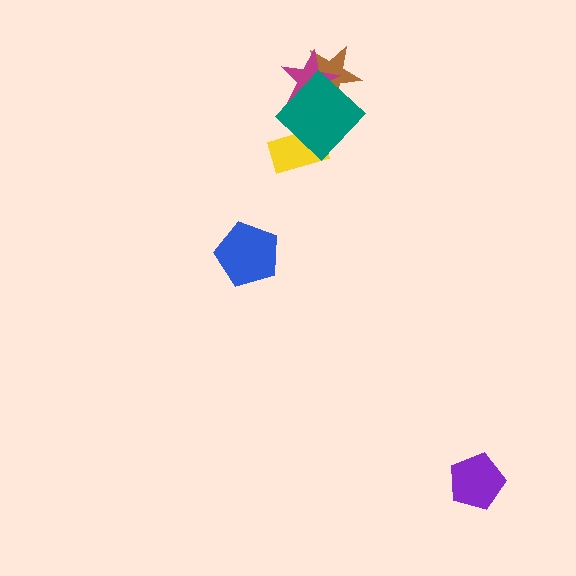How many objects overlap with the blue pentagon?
0 objects overlap with the blue pentagon.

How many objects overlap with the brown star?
2 objects overlap with the brown star.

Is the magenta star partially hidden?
Yes, it is partially covered by another shape.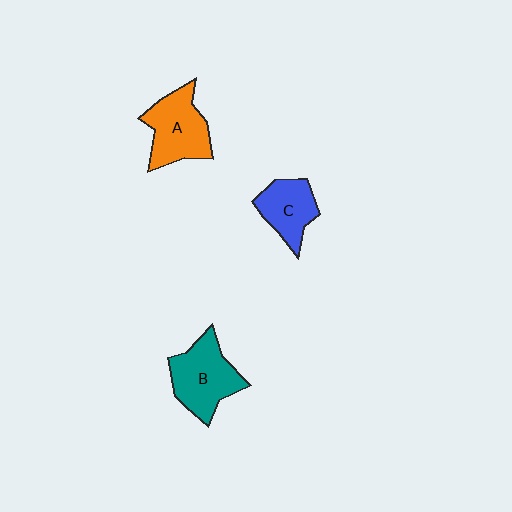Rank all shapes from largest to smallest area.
From largest to smallest: B (teal), A (orange), C (blue).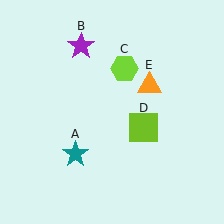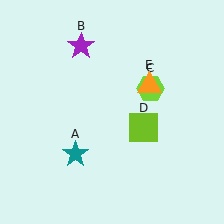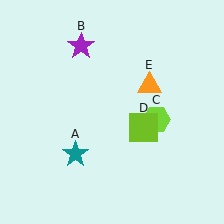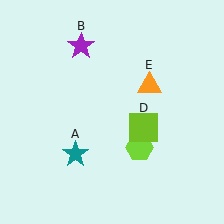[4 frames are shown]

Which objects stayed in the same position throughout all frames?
Teal star (object A) and purple star (object B) and lime square (object D) and orange triangle (object E) remained stationary.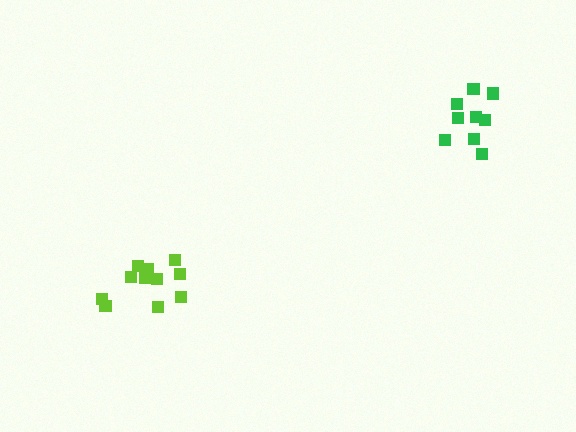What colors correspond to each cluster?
The clusters are colored: green, lime.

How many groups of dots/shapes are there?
There are 2 groups.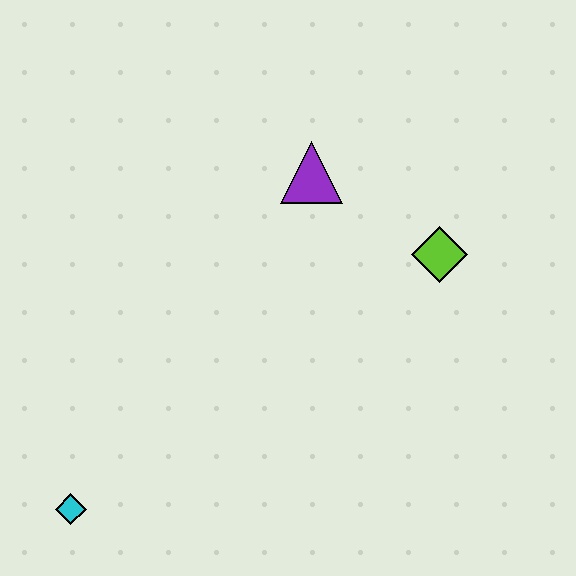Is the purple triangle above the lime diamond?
Yes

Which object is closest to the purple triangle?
The lime diamond is closest to the purple triangle.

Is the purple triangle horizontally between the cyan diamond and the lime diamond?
Yes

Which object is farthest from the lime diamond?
The cyan diamond is farthest from the lime diamond.